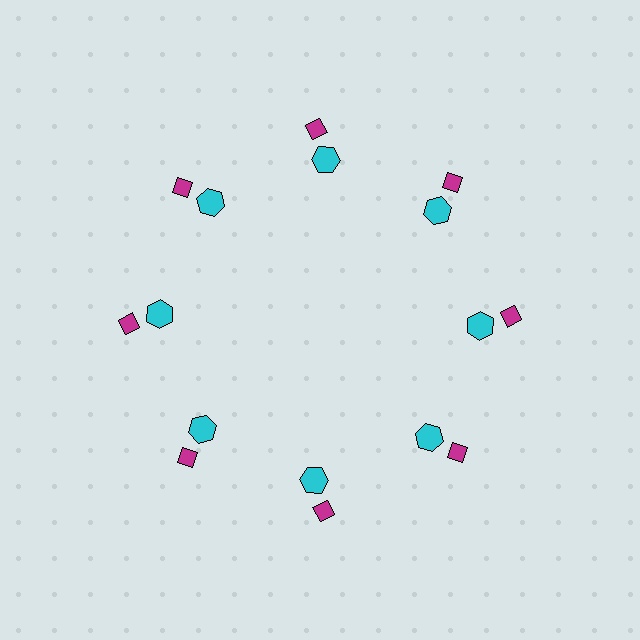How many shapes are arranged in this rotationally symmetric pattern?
There are 16 shapes, arranged in 8 groups of 2.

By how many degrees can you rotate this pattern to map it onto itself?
The pattern maps onto itself every 45 degrees of rotation.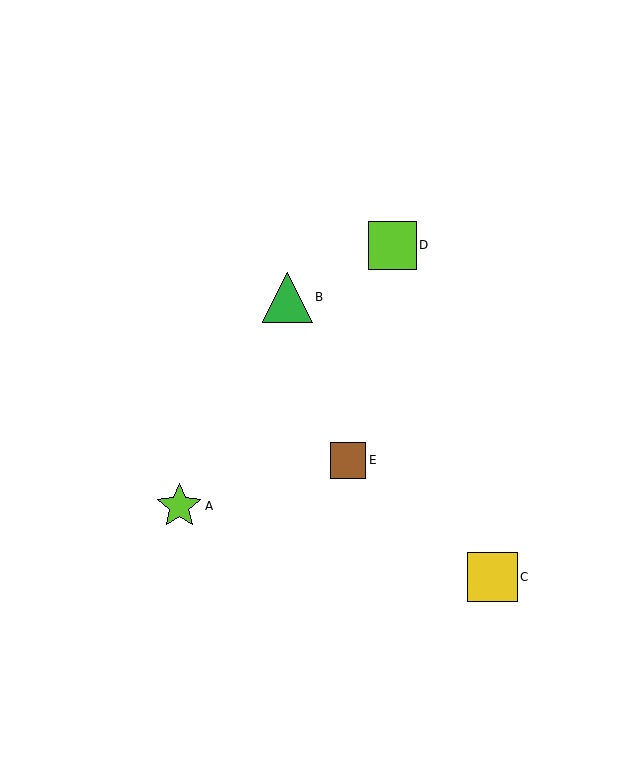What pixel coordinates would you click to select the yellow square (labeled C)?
Click at (492, 577) to select the yellow square C.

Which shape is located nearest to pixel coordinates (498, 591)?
The yellow square (labeled C) at (492, 577) is nearest to that location.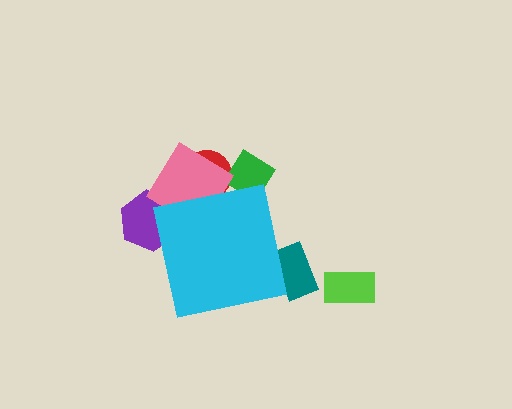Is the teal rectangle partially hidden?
Yes, the teal rectangle is partially hidden behind the cyan square.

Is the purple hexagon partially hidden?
Yes, the purple hexagon is partially hidden behind the cyan square.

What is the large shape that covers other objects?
A cyan square.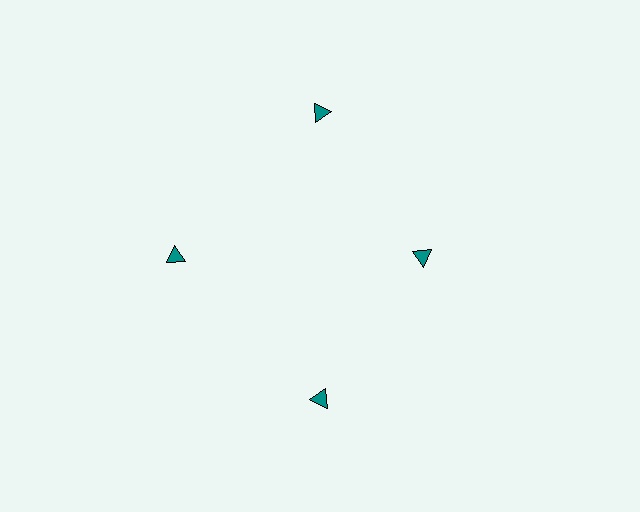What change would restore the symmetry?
The symmetry would be restored by moving it outward, back onto the ring so that all 4 triangles sit at equal angles and equal distance from the center.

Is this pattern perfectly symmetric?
No. The 4 teal triangles are arranged in a ring, but one element near the 3 o'clock position is pulled inward toward the center, breaking the 4-fold rotational symmetry.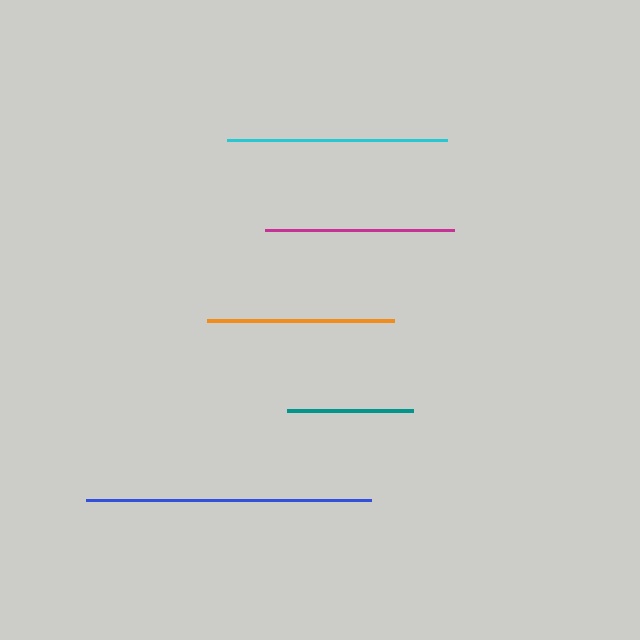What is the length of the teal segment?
The teal segment is approximately 126 pixels long.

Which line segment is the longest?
The blue line is the longest at approximately 286 pixels.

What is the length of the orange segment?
The orange segment is approximately 187 pixels long.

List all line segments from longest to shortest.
From longest to shortest: blue, cyan, magenta, orange, teal.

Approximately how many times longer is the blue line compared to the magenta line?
The blue line is approximately 1.5 times the length of the magenta line.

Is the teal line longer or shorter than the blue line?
The blue line is longer than the teal line.